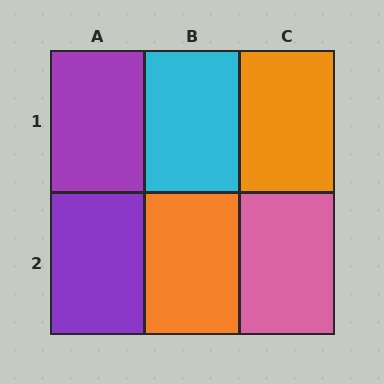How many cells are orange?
2 cells are orange.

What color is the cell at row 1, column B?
Cyan.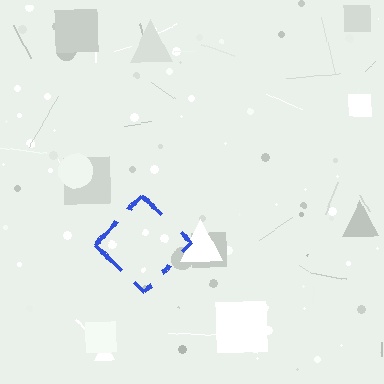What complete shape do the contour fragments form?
The contour fragments form a diamond.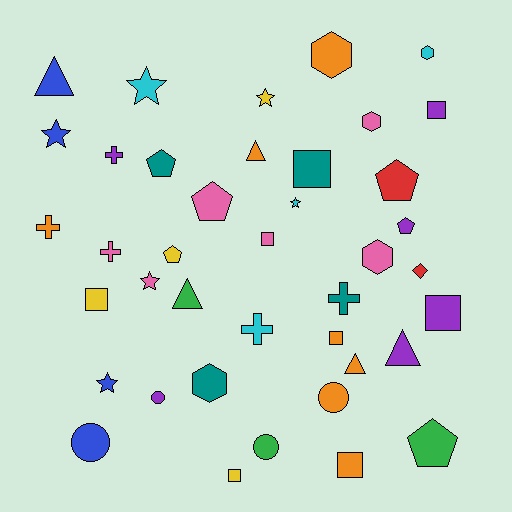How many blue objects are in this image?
There are 4 blue objects.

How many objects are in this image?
There are 40 objects.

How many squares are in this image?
There are 8 squares.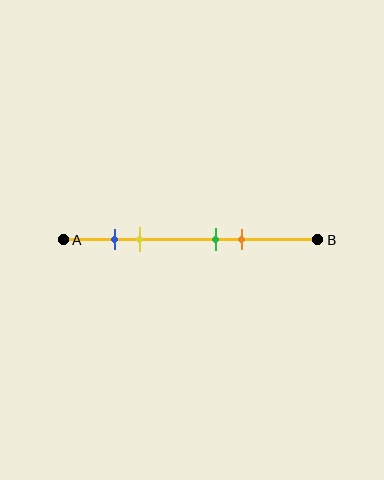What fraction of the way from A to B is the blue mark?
The blue mark is approximately 20% (0.2) of the way from A to B.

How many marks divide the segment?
There are 4 marks dividing the segment.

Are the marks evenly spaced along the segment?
No, the marks are not evenly spaced.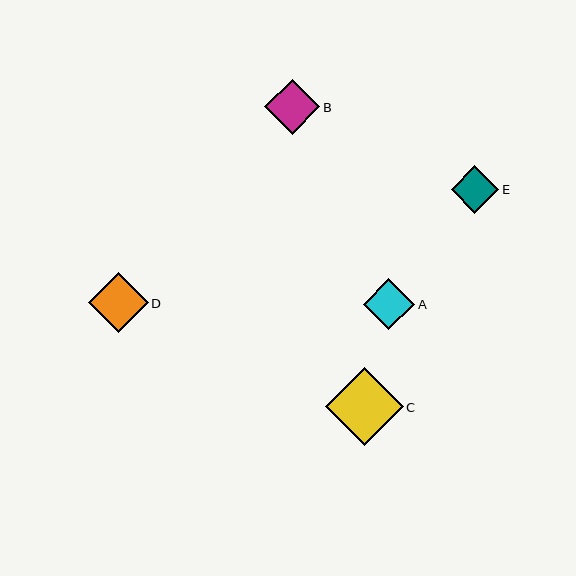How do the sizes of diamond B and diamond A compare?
Diamond B and diamond A are approximately the same size.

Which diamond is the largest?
Diamond C is the largest with a size of approximately 77 pixels.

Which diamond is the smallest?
Diamond E is the smallest with a size of approximately 48 pixels.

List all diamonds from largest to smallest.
From largest to smallest: C, D, B, A, E.